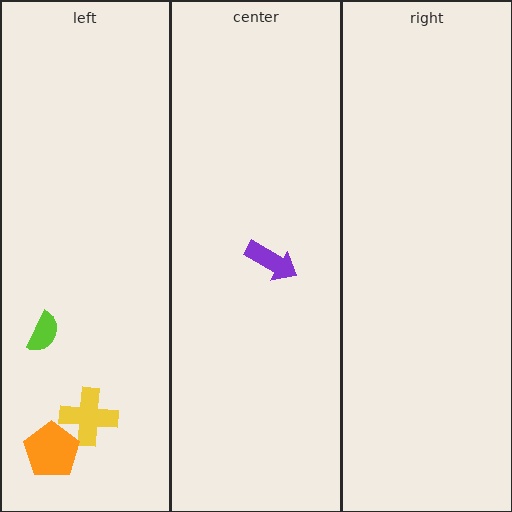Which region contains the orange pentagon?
The left region.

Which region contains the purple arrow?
The center region.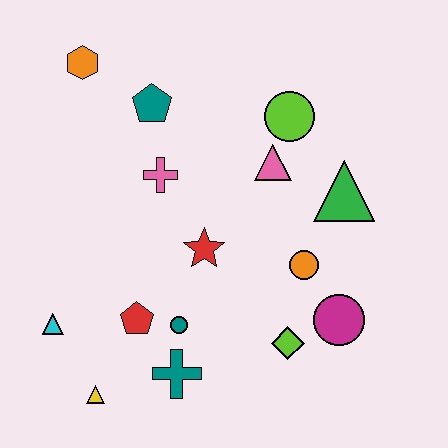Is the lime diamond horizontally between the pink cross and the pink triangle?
No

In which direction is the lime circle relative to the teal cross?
The lime circle is above the teal cross.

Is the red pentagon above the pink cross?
No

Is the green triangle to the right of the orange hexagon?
Yes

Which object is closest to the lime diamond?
The magenta circle is closest to the lime diamond.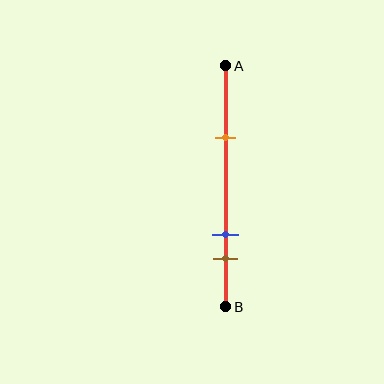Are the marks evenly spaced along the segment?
No, the marks are not evenly spaced.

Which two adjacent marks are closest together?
The blue and brown marks are the closest adjacent pair.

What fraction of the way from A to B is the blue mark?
The blue mark is approximately 70% (0.7) of the way from A to B.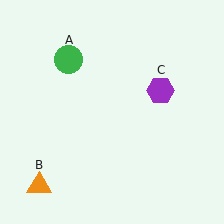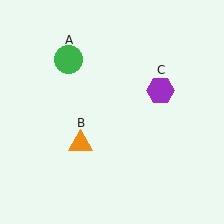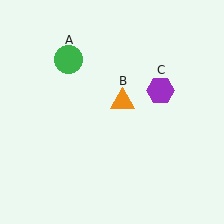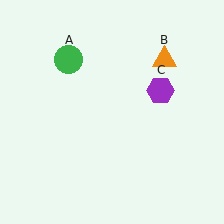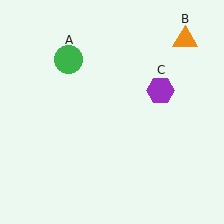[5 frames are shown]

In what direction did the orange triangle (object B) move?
The orange triangle (object B) moved up and to the right.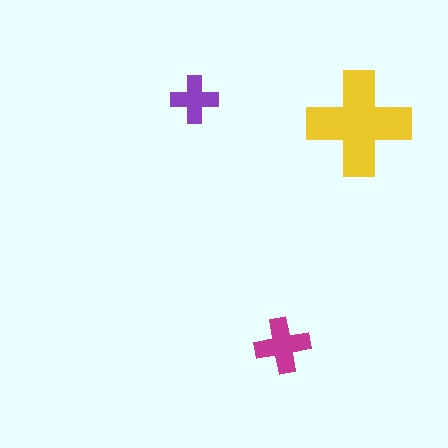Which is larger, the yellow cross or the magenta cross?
The yellow one.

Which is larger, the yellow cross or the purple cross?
The yellow one.